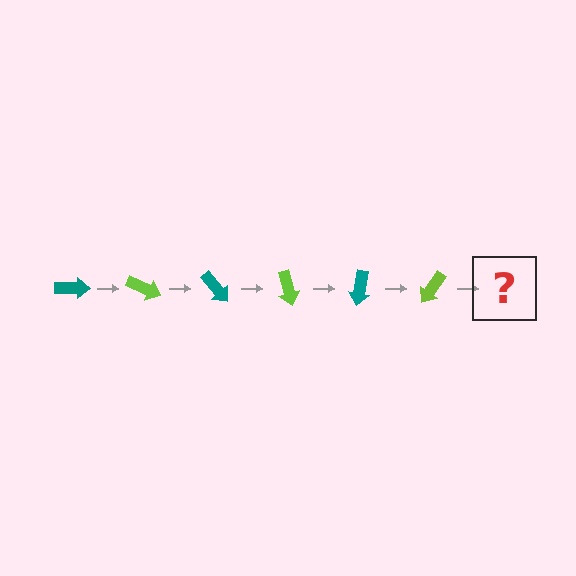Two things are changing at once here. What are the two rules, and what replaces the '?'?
The two rules are that it rotates 25 degrees each step and the color cycles through teal and lime. The '?' should be a teal arrow, rotated 150 degrees from the start.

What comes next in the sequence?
The next element should be a teal arrow, rotated 150 degrees from the start.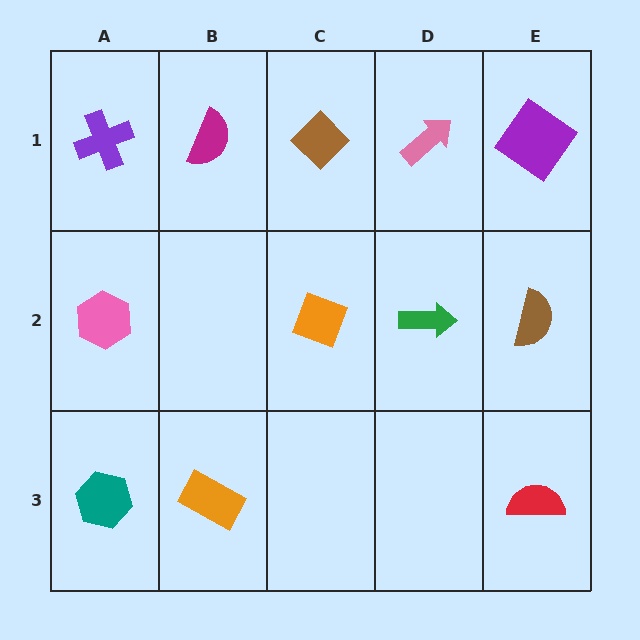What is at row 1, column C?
A brown diamond.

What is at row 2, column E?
A brown semicircle.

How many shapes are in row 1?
5 shapes.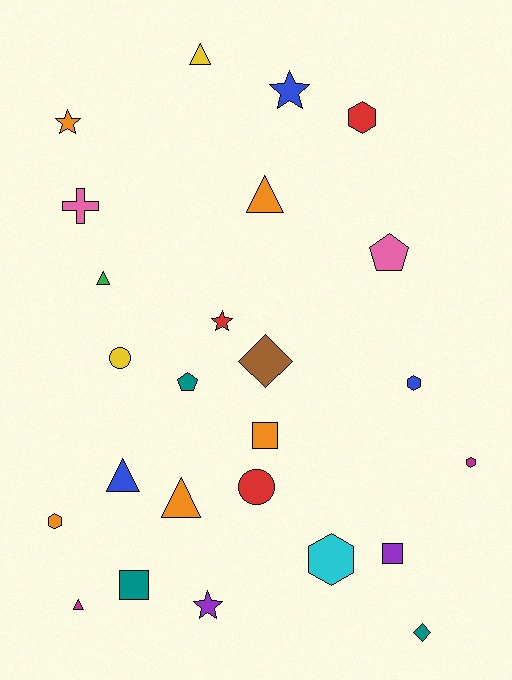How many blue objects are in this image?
There are 3 blue objects.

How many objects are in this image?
There are 25 objects.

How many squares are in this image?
There are 3 squares.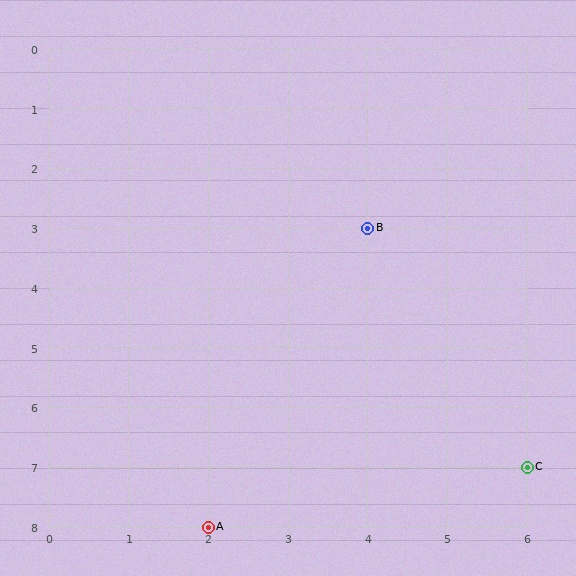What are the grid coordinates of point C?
Point C is at grid coordinates (6, 7).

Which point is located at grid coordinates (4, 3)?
Point B is at (4, 3).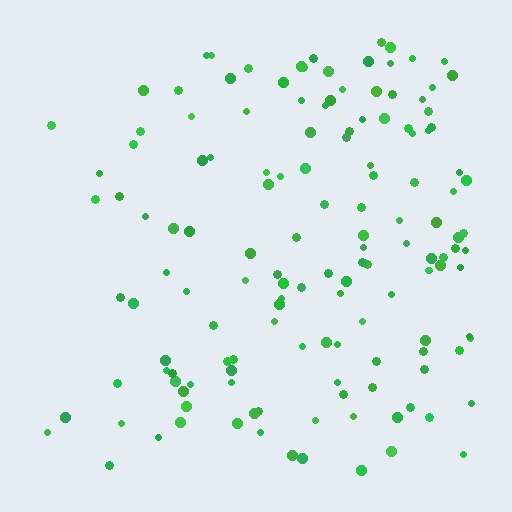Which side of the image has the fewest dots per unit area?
The left.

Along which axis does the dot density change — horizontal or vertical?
Horizontal.